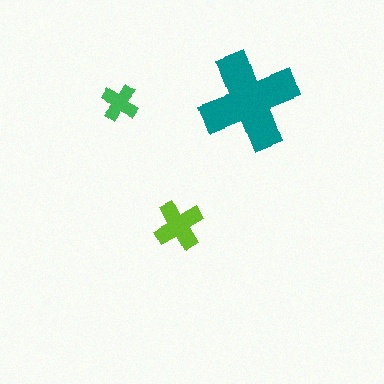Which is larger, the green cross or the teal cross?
The teal one.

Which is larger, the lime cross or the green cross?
The lime one.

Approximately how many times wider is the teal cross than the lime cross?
About 2 times wider.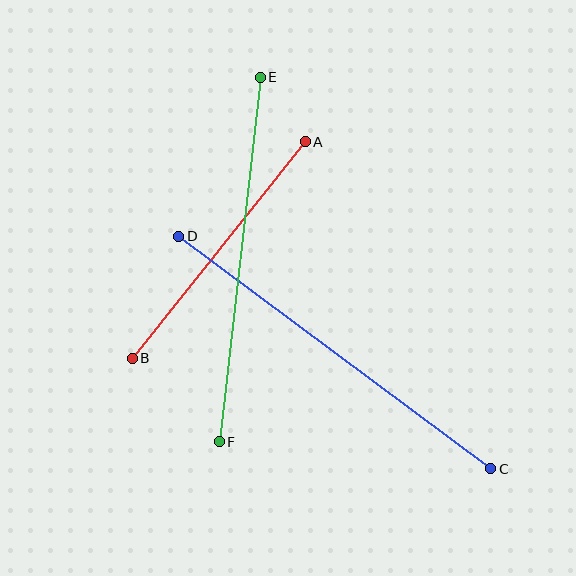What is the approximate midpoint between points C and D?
The midpoint is at approximately (335, 353) pixels.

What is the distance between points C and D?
The distance is approximately 389 pixels.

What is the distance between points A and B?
The distance is approximately 277 pixels.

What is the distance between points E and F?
The distance is approximately 367 pixels.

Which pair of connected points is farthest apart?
Points C and D are farthest apart.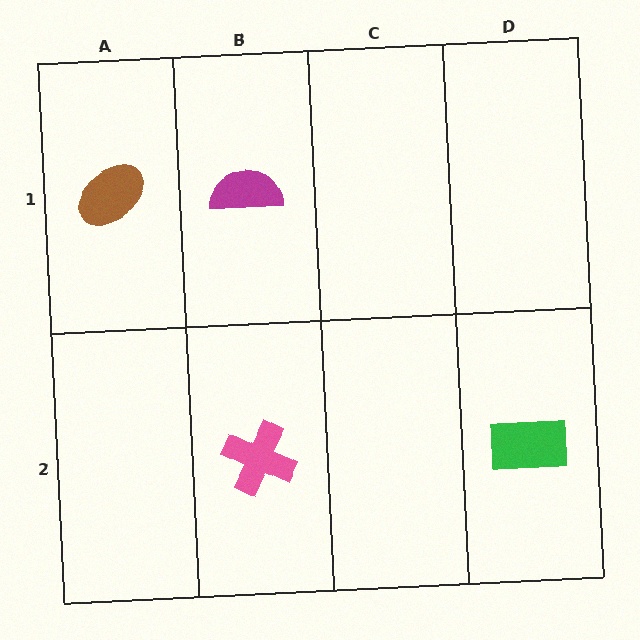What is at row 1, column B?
A magenta semicircle.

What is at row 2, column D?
A green rectangle.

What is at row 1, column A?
A brown ellipse.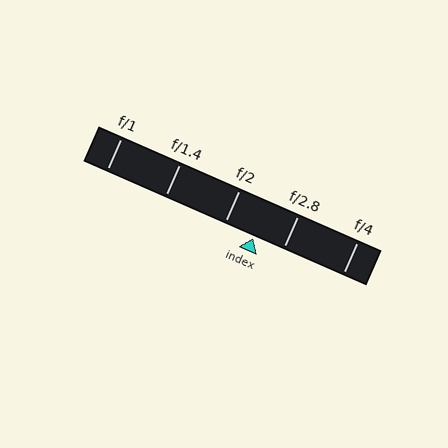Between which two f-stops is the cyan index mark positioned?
The index mark is between f/2 and f/2.8.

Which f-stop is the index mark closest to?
The index mark is closest to f/2.8.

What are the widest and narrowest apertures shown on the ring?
The widest aperture shown is f/1 and the narrowest is f/4.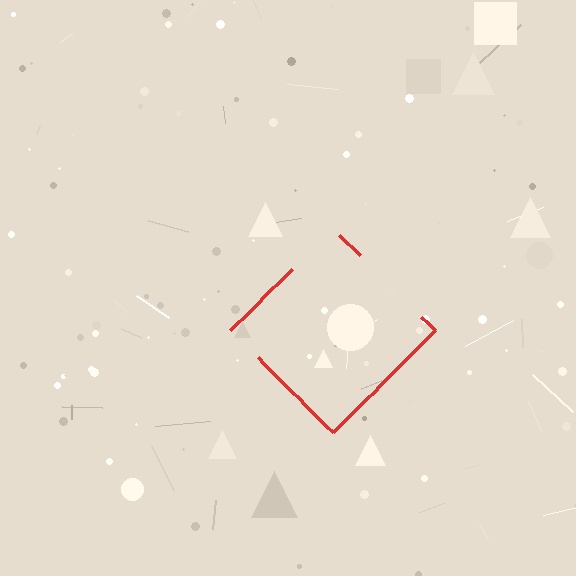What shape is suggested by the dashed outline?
The dashed outline suggests a diamond.